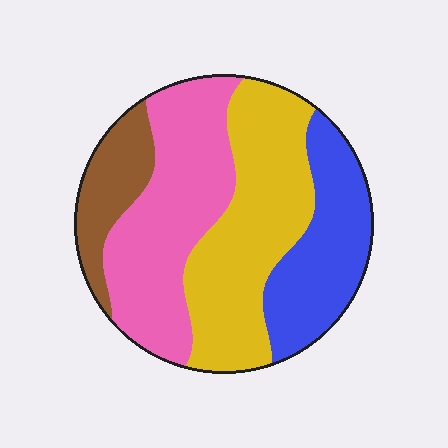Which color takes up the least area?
Brown, at roughly 10%.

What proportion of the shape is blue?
Blue covers roughly 20% of the shape.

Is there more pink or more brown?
Pink.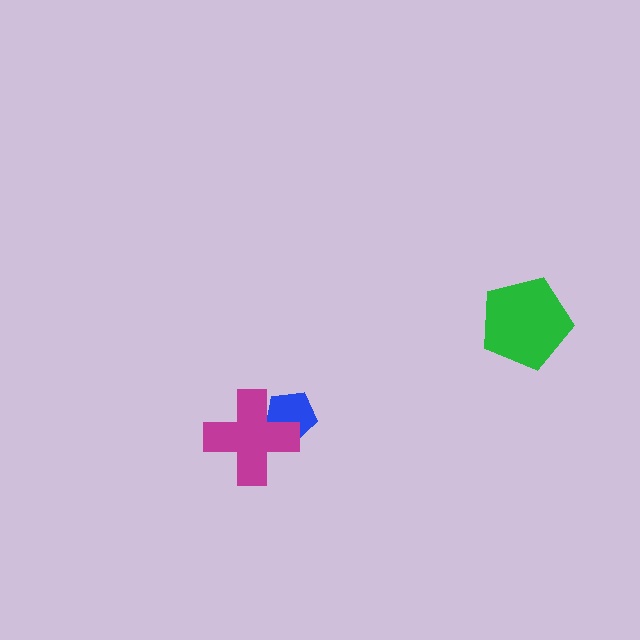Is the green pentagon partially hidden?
No, no other shape covers it.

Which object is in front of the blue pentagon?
The magenta cross is in front of the blue pentagon.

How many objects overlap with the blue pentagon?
1 object overlaps with the blue pentagon.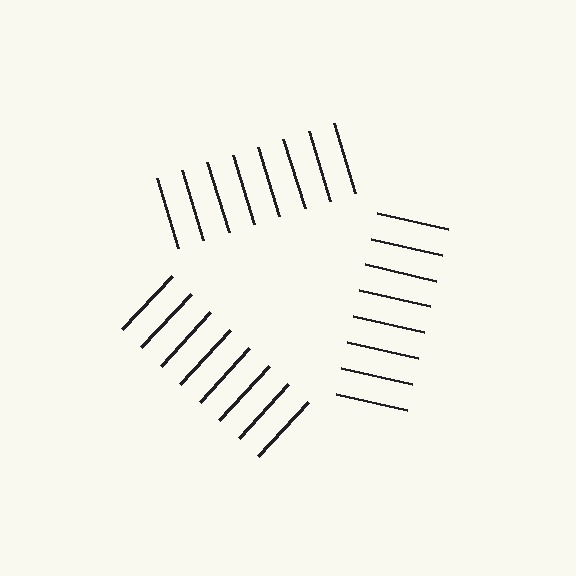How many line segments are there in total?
24 — 8 along each of the 3 edges.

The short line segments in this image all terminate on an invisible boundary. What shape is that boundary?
An illusory triangle — the line segments terminate on its edges but no continuous stroke is drawn.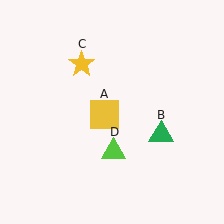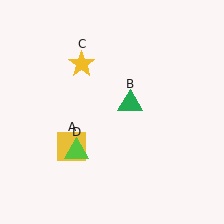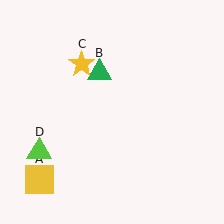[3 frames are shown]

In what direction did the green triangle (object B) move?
The green triangle (object B) moved up and to the left.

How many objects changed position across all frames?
3 objects changed position: yellow square (object A), green triangle (object B), lime triangle (object D).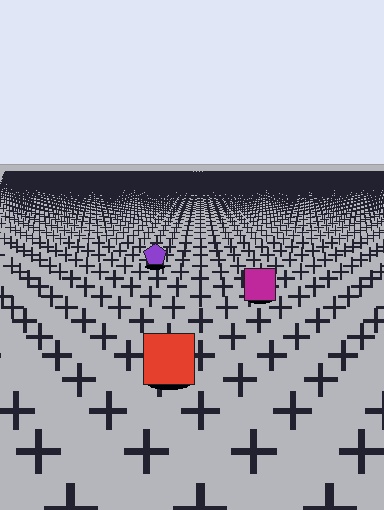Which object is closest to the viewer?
The red square is closest. The texture marks near it are larger and more spread out.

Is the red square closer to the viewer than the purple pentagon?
Yes. The red square is closer — you can tell from the texture gradient: the ground texture is coarser near it.